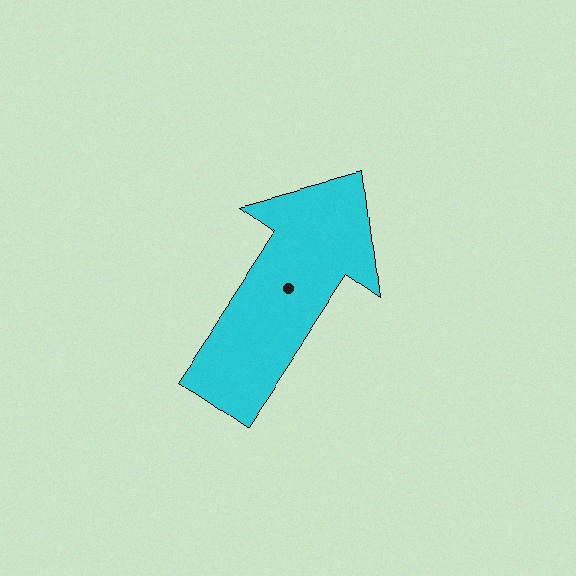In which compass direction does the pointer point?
Northeast.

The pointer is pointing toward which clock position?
Roughly 1 o'clock.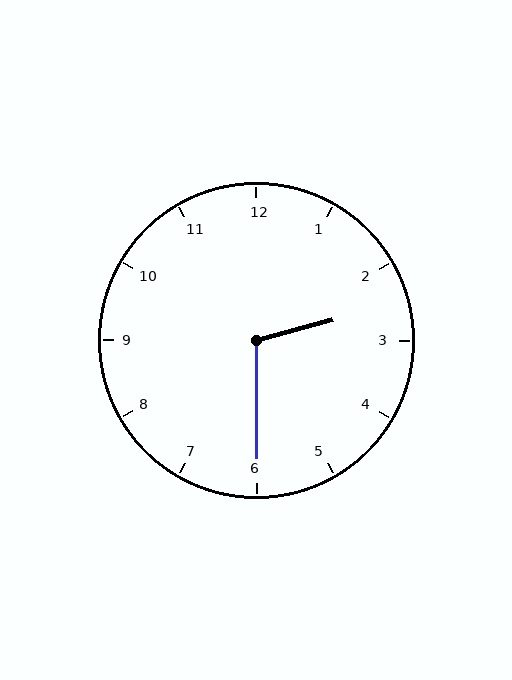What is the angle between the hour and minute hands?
Approximately 105 degrees.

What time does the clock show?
2:30.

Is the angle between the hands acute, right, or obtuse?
It is obtuse.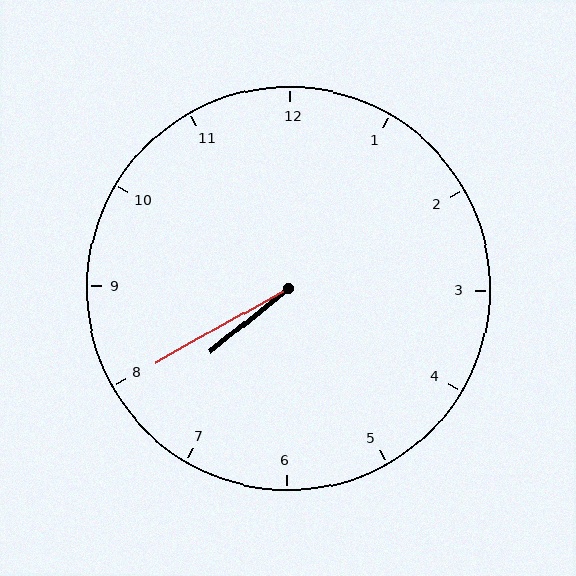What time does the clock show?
7:40.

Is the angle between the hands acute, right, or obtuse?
It is acute.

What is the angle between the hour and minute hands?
Approximately 10 degrees.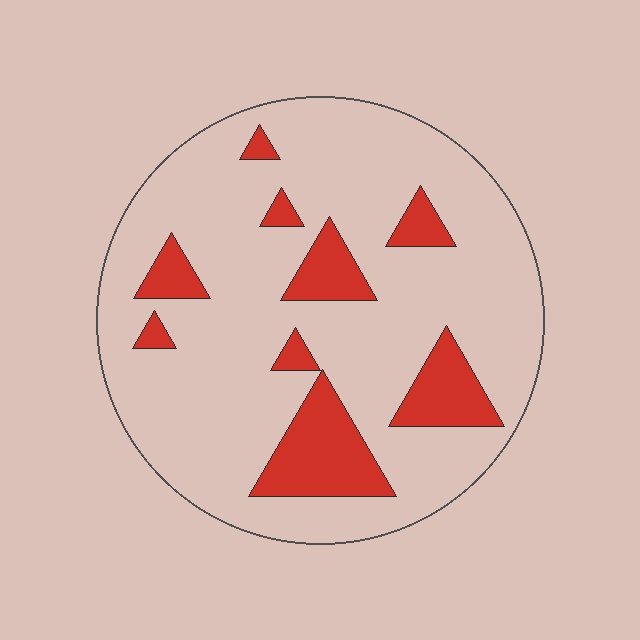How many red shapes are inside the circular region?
9.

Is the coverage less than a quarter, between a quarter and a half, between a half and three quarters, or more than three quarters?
Less than a quarter.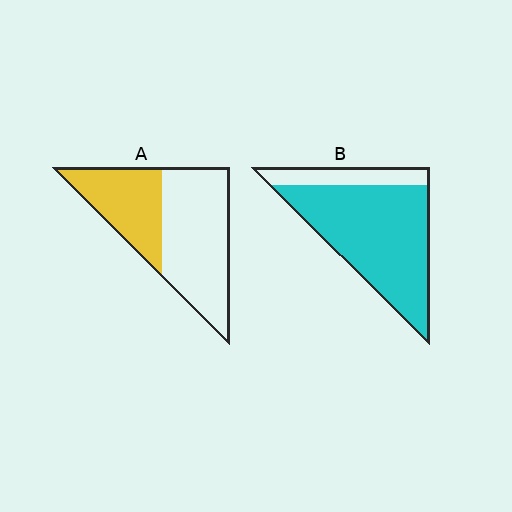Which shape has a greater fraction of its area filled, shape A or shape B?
Shape B.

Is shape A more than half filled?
No.